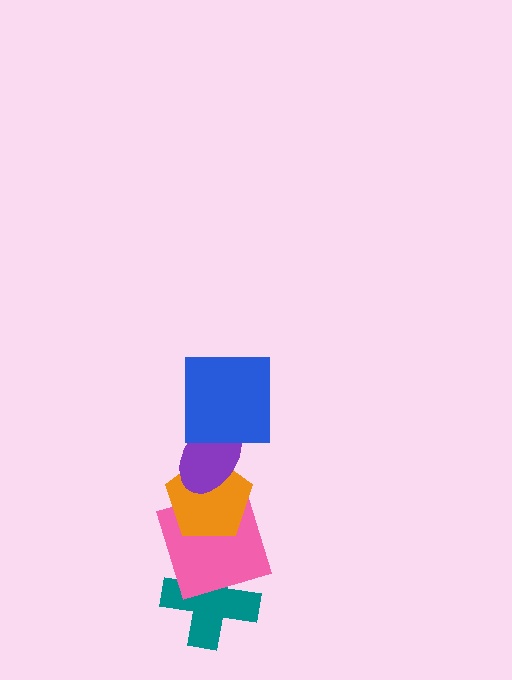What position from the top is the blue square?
The blue square is 1st from the top.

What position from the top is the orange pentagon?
The orange pentagon is 3rd from the top.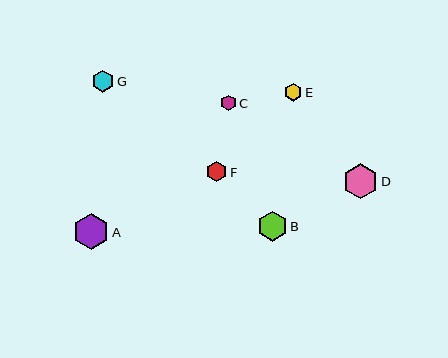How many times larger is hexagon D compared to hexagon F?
Hexagon D is approximately 1.7 times the size of hexagon F.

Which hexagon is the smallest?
Hexagon C is the smallest with a size of approximately 16 pixels.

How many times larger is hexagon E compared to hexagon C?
Hexagon E is approximately 1.2 times the size of hexagon C.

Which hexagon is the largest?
Hexagon A is the largest with a size of approximately 35 pixels.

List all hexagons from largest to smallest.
From largest to smallest: A, D, B, G, F, E, C.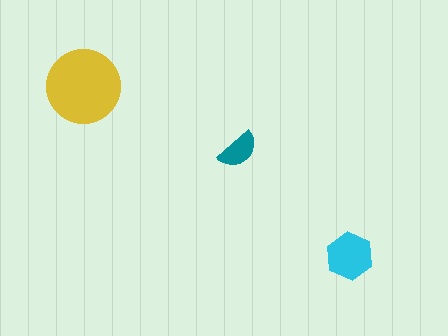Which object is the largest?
The yellow circle.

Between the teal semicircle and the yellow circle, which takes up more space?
The yellow circle.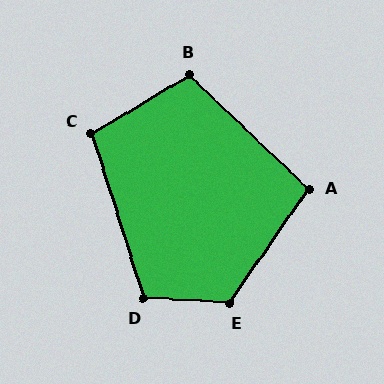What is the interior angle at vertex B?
Approximately 106 degrees (obtuse).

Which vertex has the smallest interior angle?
A, at approximately 99 degrees.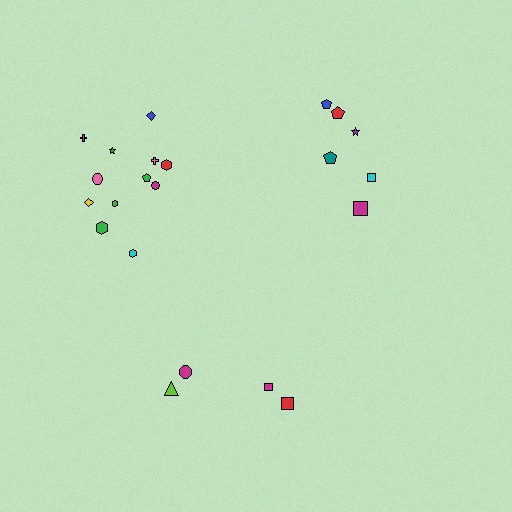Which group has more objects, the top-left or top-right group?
The top-left group.